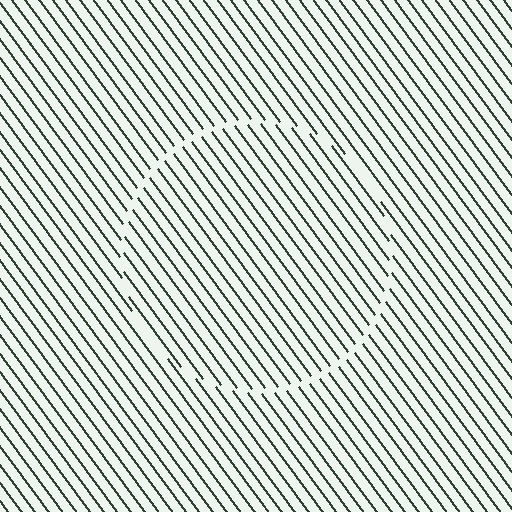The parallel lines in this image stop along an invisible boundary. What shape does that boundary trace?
An illusory circle. The interior of the shape contains the same grating, shifted by half a period — the contour is defined by the phase discontinuity where line-ends from the inner and outer gratings abut.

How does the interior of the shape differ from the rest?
The interior of the shape contains the same grating, shifted by half a period — the contour is defined by the phase discontinuity where line-ends from the inner and outer gratings abut.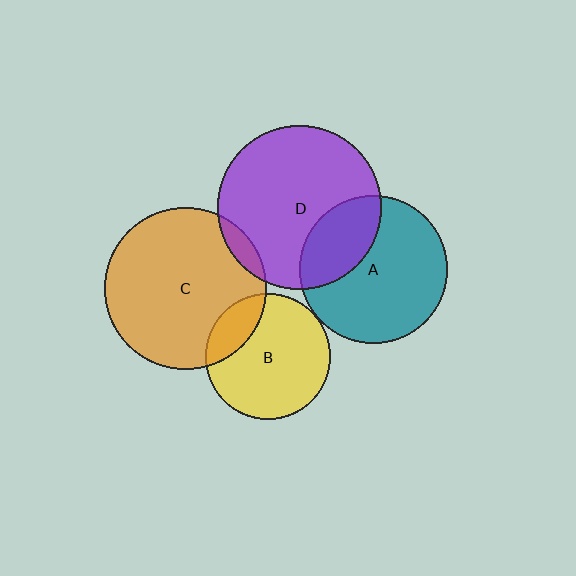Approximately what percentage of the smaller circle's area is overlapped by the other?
Approximately 5%.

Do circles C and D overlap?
Yes.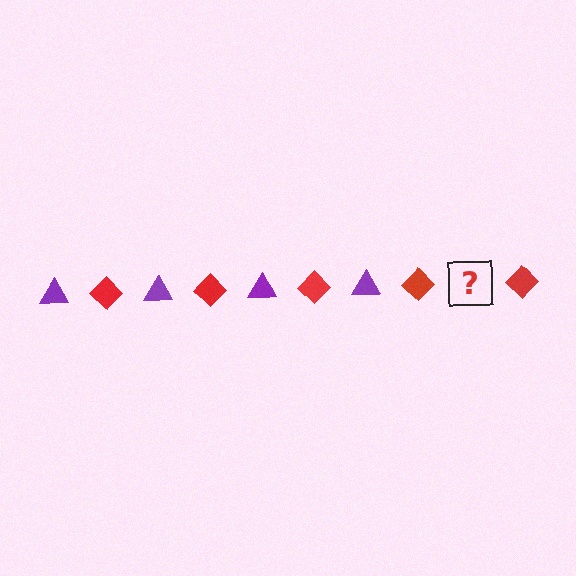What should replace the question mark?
The question mark should be replaced with a purple triangle.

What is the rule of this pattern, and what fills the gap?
The rule is that the pattern alternates between purple triangle and red diamond. The gap should be filled with a purple triangle.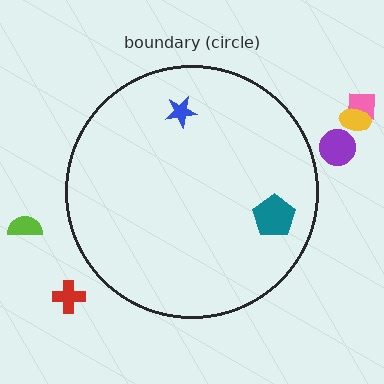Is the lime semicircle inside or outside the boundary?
Outside.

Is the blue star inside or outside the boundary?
Inside.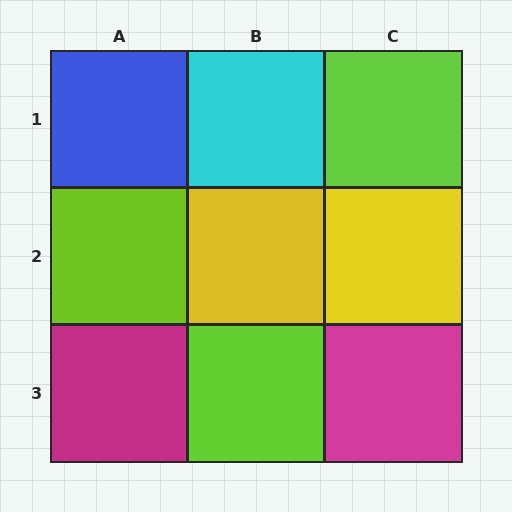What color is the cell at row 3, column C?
Magenta.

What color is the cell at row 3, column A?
Magenta.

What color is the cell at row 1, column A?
Blue.